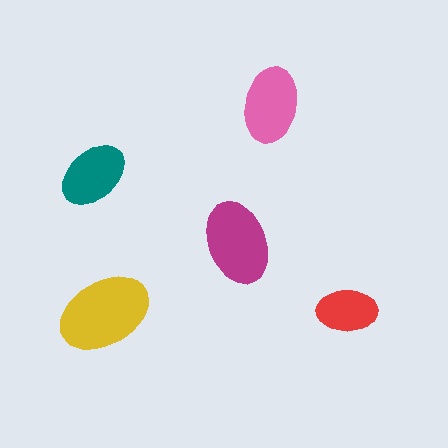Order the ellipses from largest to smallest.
the yellow one, the magenta one, the pink one, the teal one, the red one.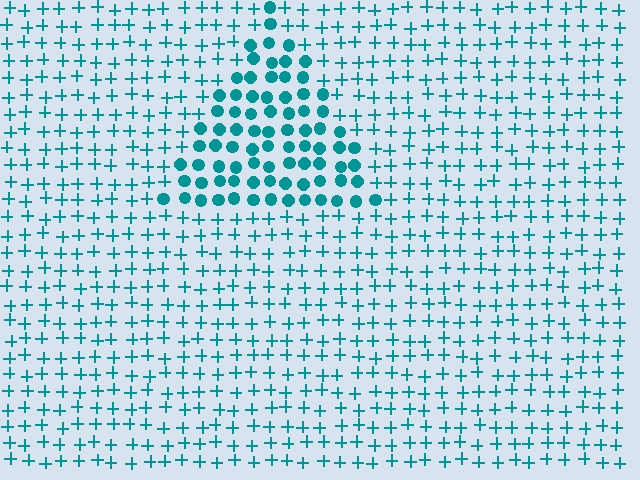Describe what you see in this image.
The image is filled with small teal elements arranged in a uniform grid. A triangle-shaped region contains circles, while the surrounding area contains plus signs. The boundary is defined purely by the change in element shape.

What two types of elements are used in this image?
The image uses circles inside the triangle region and plus signs outside it.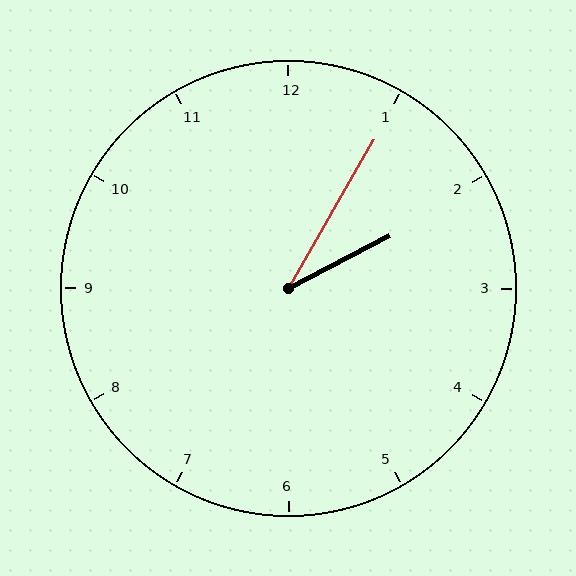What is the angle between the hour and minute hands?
Approximately 32 degrees.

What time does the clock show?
2:05.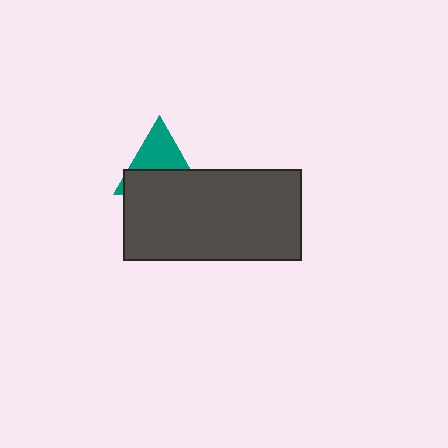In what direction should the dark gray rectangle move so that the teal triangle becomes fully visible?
The dark gray rectangle should move down. That is the shortest direction to clear the overlap and leave the teal triangle fully visible.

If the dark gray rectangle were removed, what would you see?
You would see the complete teal triangle.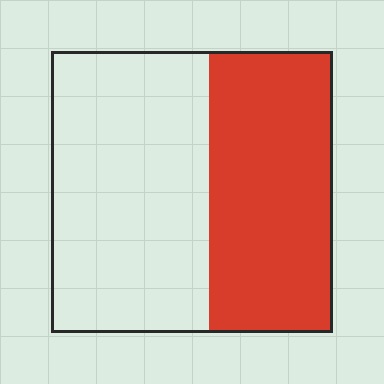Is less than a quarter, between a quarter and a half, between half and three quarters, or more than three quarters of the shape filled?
Between a quarter and a half.